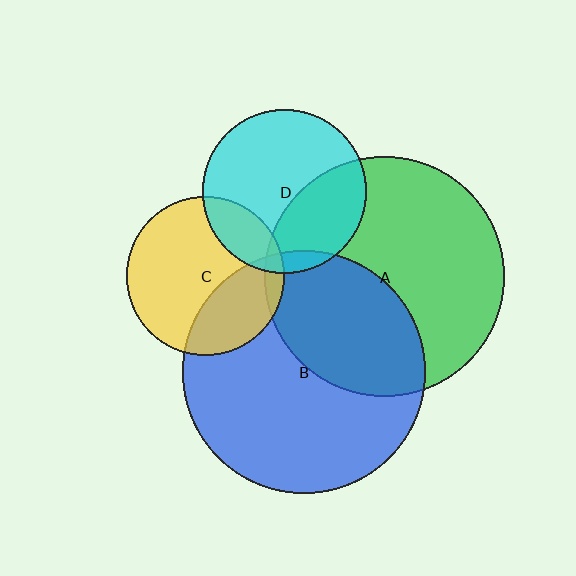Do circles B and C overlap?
Yes.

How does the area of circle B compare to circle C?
Approximately 2.3 times.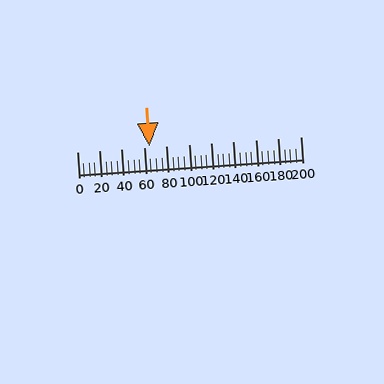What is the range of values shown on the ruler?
The ruler shows values from 0 to 200.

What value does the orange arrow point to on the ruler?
The orange arrow points to approximately 65.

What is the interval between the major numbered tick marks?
The major tick marks are spaced 20 units apart.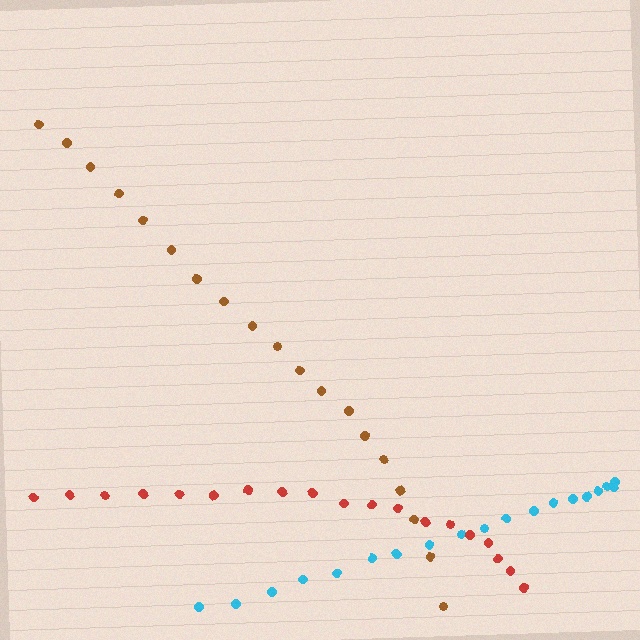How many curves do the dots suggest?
There are 3 distinct paths.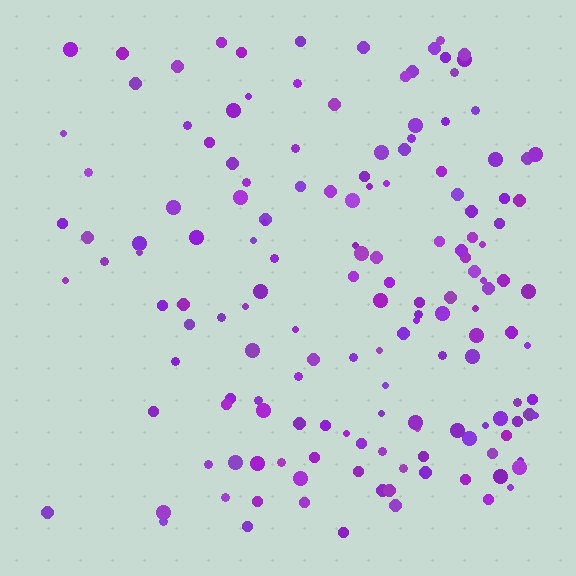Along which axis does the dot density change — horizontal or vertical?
Horizontal.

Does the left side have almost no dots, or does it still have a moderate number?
Still a moderate number, just noticeably fewer than the right.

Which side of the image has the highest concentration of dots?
The right.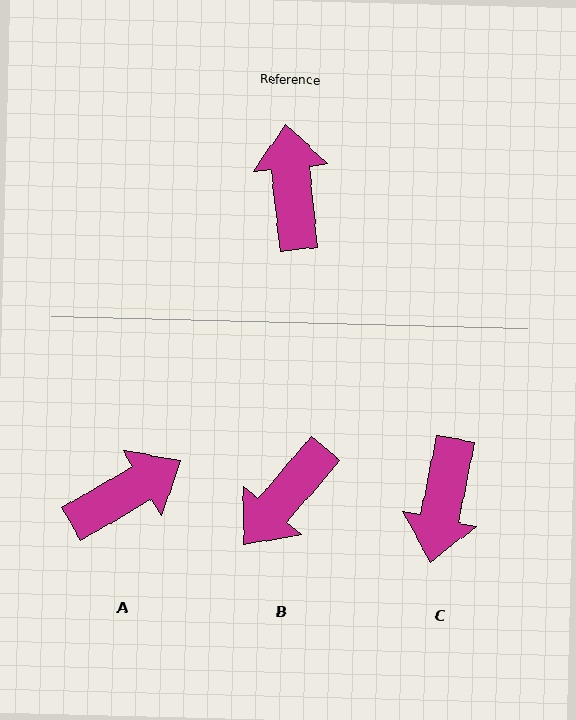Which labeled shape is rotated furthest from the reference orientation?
C, about 163 degrees away.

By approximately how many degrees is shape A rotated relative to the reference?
Approximately 66 degrees clockwise.